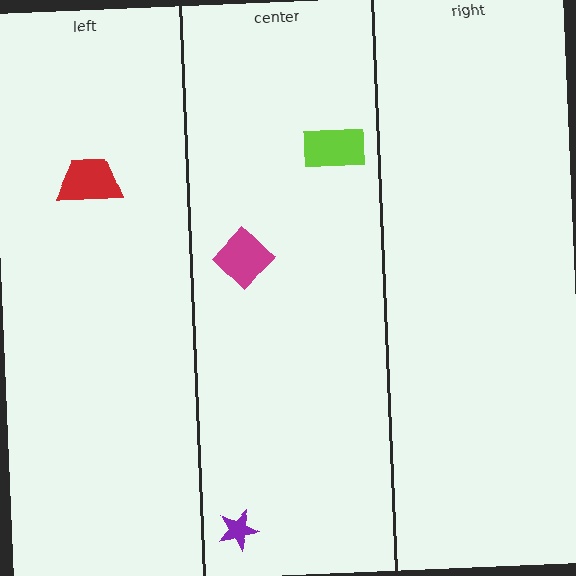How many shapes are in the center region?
3.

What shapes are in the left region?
The red trapezoid.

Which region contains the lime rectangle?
The center region.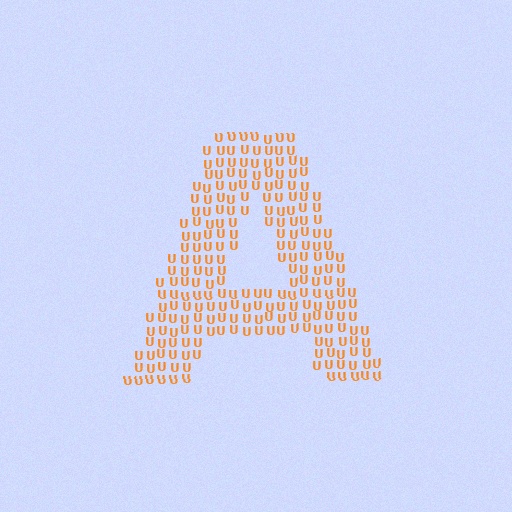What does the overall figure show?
The overall figure shows the letter A.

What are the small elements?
The small elements are letter U's.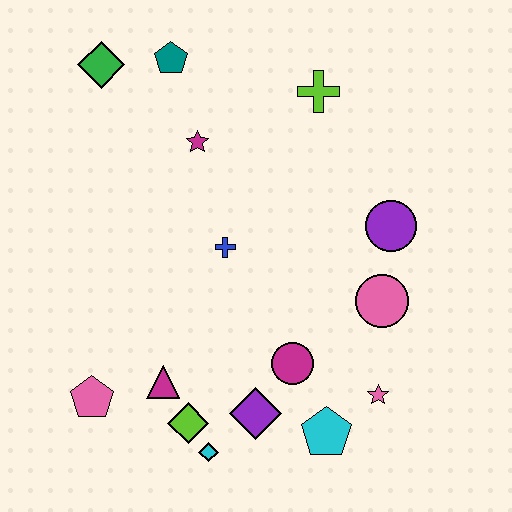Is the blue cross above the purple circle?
No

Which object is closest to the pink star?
The cyan pentagon is closest to the pink star.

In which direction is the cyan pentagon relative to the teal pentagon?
The cyan pentagon is below the teal pentagon.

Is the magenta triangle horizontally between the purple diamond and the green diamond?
Yes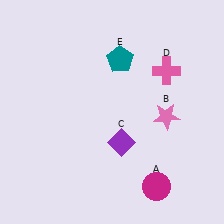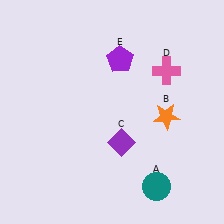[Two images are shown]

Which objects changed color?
A changed from magenta to teal. B changed from pink to orange. E changed from teal to purple.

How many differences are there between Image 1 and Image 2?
There are 3 differences between the two images.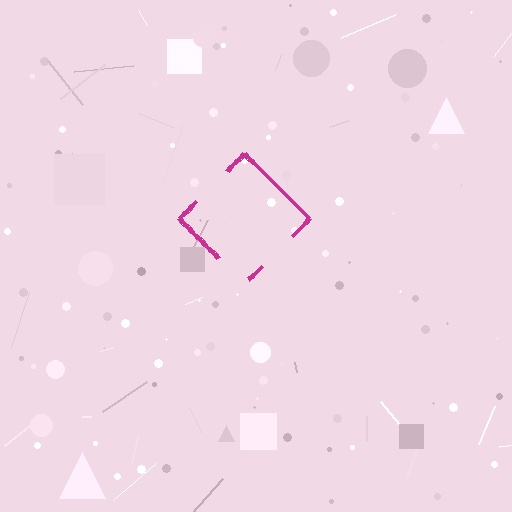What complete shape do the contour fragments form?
The contour fragments form a diamond.